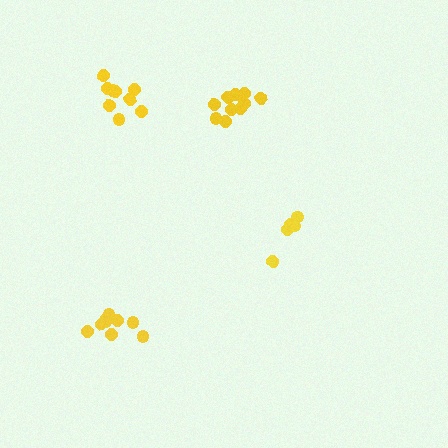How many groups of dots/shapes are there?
There are 4 groups.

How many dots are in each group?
Group 1: 9 dots, Group 2: 9 dots, Group 3: 5 dots, Group 4: 10 dots (33 total).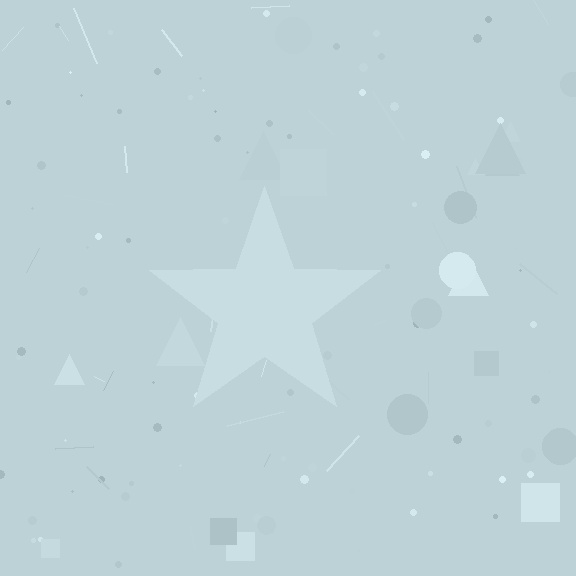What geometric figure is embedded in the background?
A star is embedded in the background.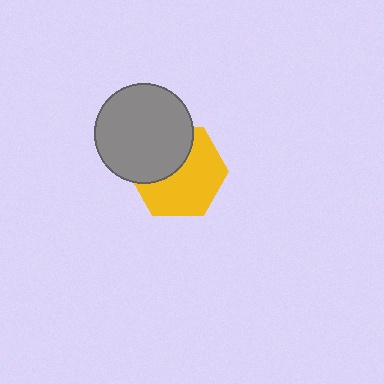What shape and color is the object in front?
The object in front is a gray circle.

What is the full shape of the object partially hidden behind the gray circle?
The partially hidden object is a yellow hexagon.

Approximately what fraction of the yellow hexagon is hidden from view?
Roughly 39% of the yellow hexagon is hidden behind the gray circle.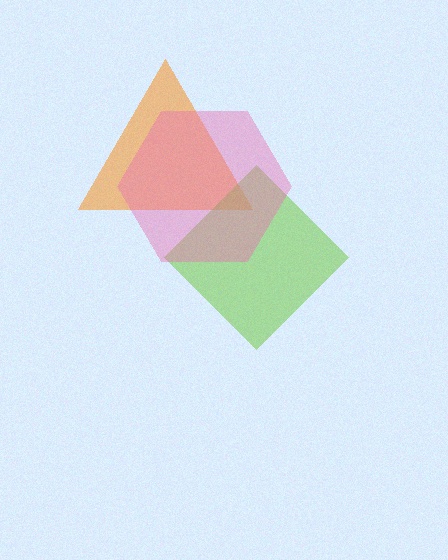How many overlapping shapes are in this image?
There are 3 overlapping shapes in the image.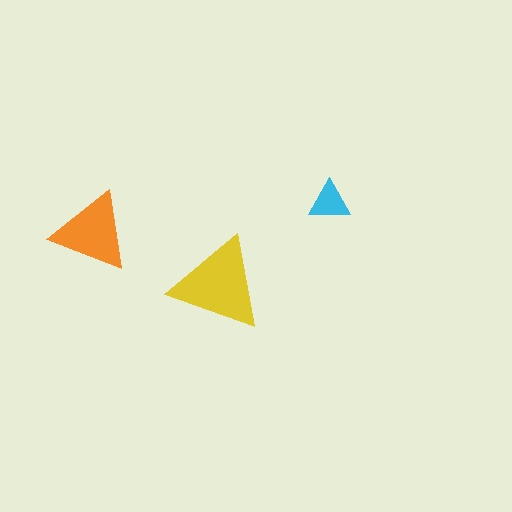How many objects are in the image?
There are 3 objects in the image.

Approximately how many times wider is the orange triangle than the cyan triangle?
About 2 times wider.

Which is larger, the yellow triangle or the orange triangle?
The yellow one.